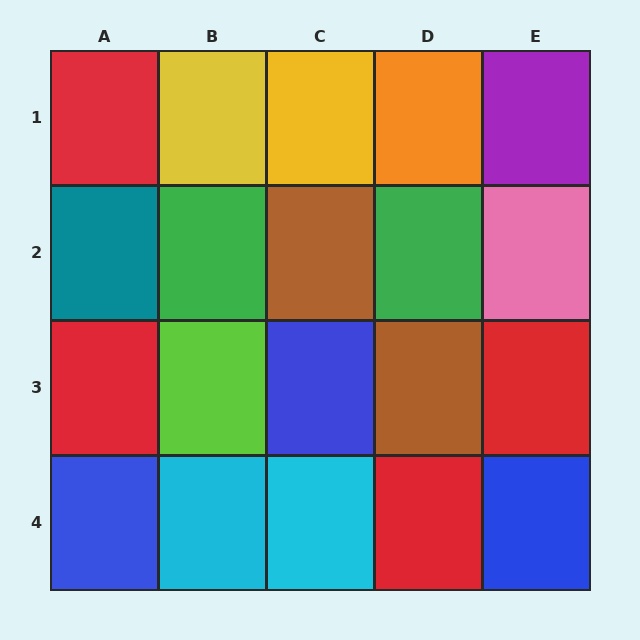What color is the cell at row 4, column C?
Cyan.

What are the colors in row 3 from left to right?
Red, lime, blue, brown, red.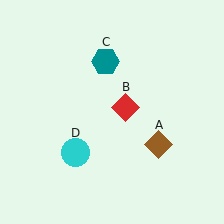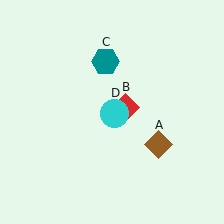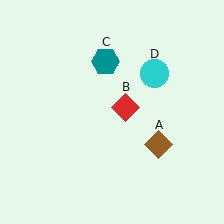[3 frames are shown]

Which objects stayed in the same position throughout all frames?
Brown diamond (object A) and red diamond (object B) and teal hexagon (object C) remained stationary.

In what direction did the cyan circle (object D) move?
The cyan circle (object D) moved up and to the right.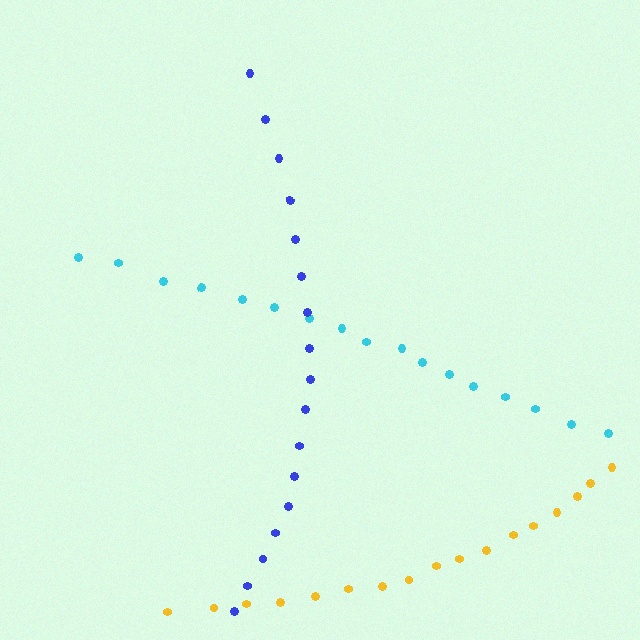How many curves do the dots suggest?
There are 3 distinct paths.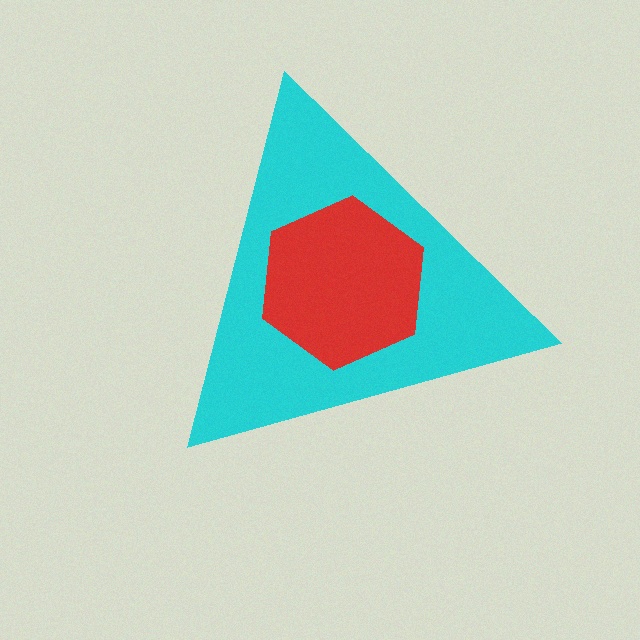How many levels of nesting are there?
2.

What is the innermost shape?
The red hexagon.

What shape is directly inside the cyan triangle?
The red hexagon.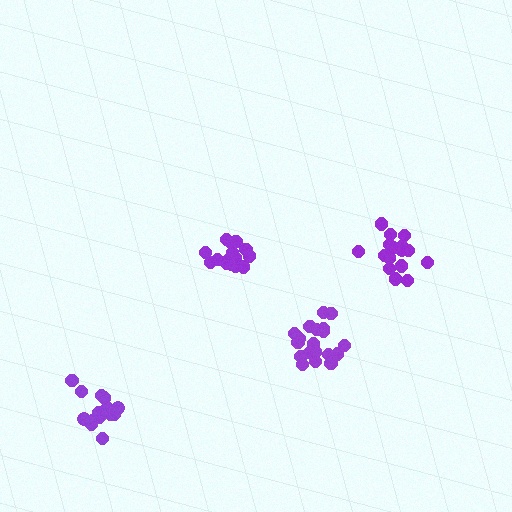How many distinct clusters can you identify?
There are 4 distinct clusters.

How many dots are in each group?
Group 1: 14 dots, Group 2: 19 dots, Group 3: 15 dots, Group 4: 16 dots (64 total).